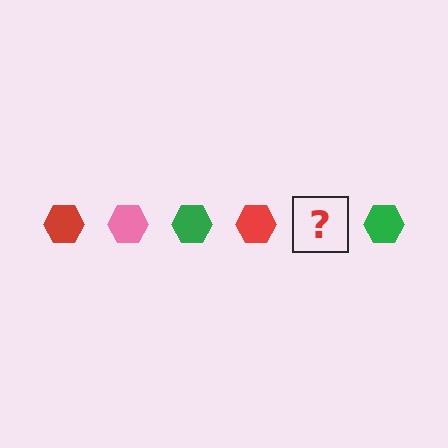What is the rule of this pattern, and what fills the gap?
The rule is that the pattern cycles through red, pink, green hexagons. The gap should be filled with a pink hexagon.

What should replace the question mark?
The question mark should be replaced with a pink hexagon.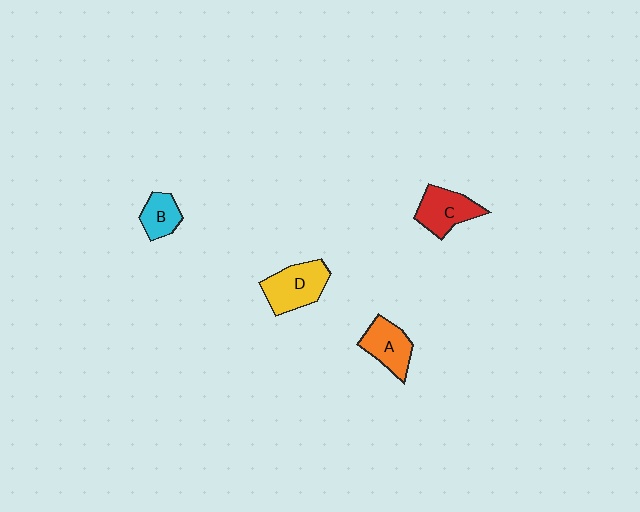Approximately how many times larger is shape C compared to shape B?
Approximately 1.5 times.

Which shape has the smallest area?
Shape B (cyan).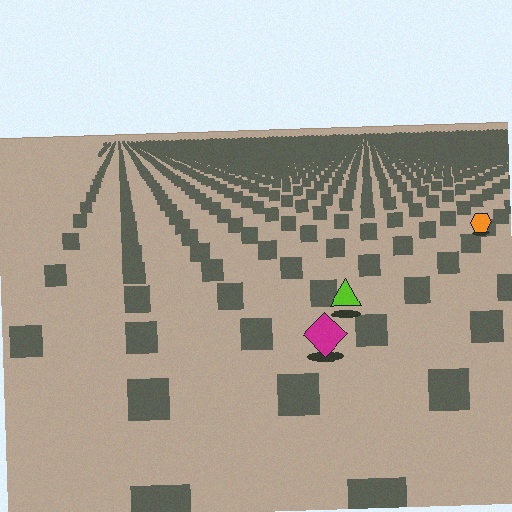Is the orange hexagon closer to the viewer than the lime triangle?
No. The lime triangle is closer — you can tell from the texture gradient: the ground texture is coarser near it.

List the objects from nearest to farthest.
From nearest to farthest: the magenta diamond, the lime triangle, the orange hexagon.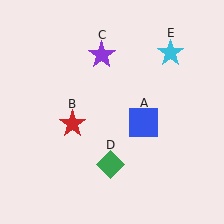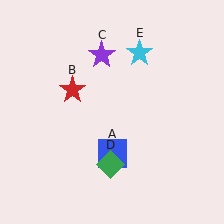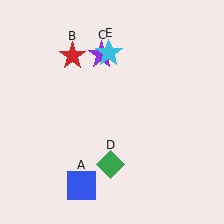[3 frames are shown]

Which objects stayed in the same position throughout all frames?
Purple star (object C) and green diamond (object D) remained stationary.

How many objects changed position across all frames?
3 objects changed position: blue square (object A), red star (object B), cyan star (object E).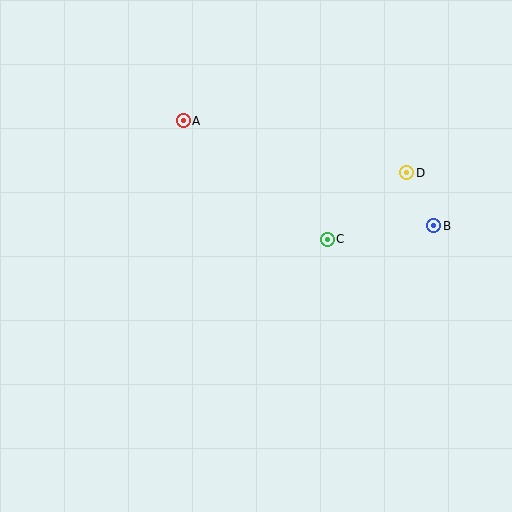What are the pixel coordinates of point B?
Point B is at (434, 226).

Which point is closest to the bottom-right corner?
Point B is closest to the bottom-right corner.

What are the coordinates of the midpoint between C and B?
The midpoint between C and B is at (380, 233).